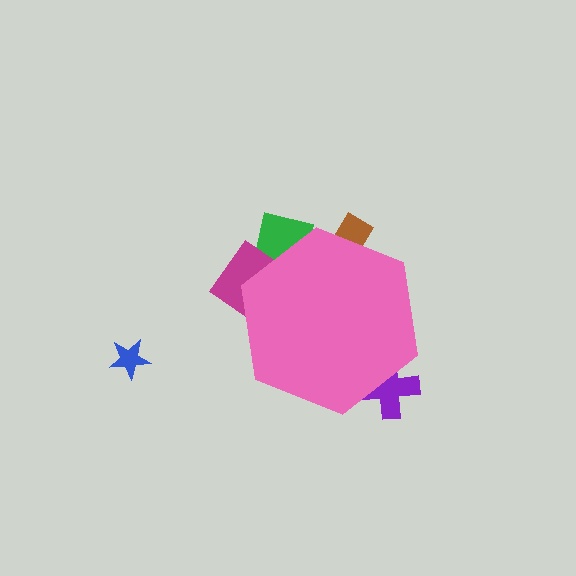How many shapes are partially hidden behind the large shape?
4 shapes are partially hidden.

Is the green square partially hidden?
Yes, the green square is partially hidden behind the pink hexagon.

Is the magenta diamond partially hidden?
Yes, the magenta diamond is partially hidden behind the pink hexagon.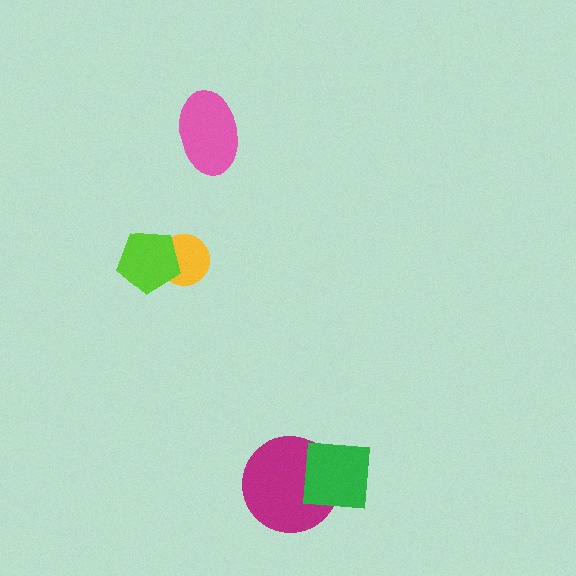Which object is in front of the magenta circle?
The green square is in front of the magenta circle.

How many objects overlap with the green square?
1 object overlaps with the green square.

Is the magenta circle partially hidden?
Yes, it is partially covered by another shape.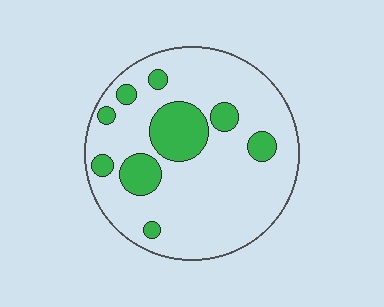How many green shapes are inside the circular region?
9.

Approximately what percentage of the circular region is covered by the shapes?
Approximately 20%.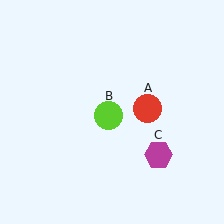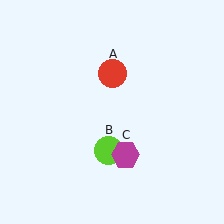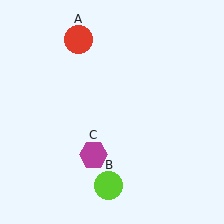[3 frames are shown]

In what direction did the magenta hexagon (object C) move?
The magenta hexagon (object C) moved left.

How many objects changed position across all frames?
3 objects changed position: red circle (object A), lime circle (object B), magenta hexagon (object C).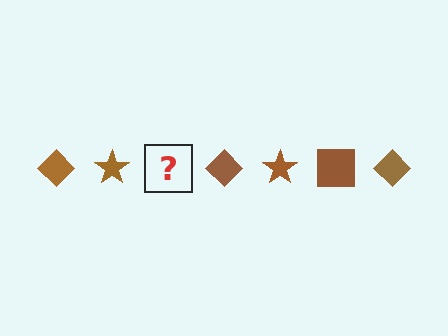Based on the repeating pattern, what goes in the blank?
The blank should be a brown square.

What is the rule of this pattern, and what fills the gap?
The rule is that the pattern cycles through diamond, star, square shapes in brown. The gap should be filled with a brown square.